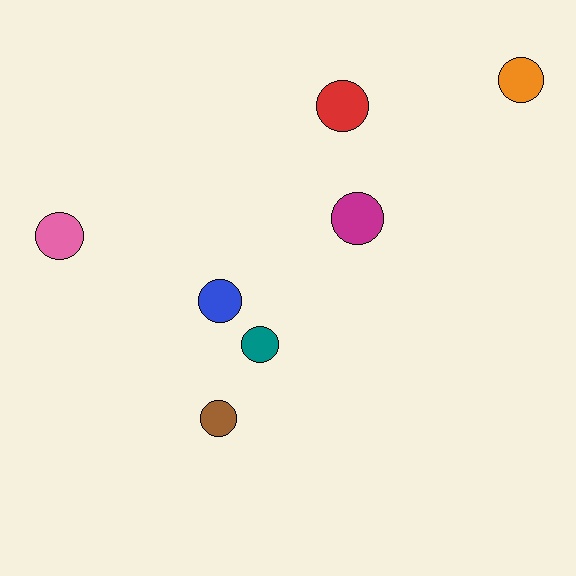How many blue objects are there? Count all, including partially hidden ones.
There is 1 blue object.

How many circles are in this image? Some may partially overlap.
There are 7 circles.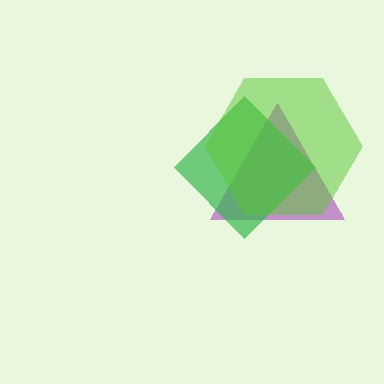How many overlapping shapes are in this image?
There are 3 overlapping shapes in the image.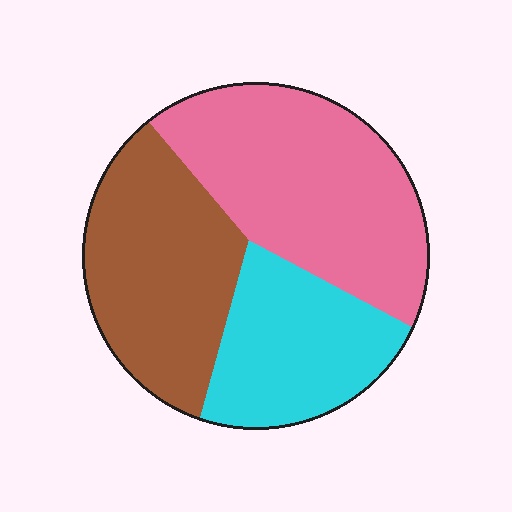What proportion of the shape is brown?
Brown covers around 35% of the shape.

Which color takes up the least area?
Cyan, at roughly 25%.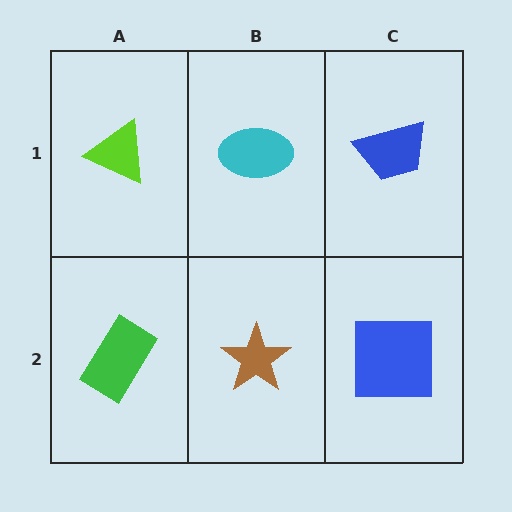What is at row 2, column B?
A brown star.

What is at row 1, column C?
A blue trapezoid.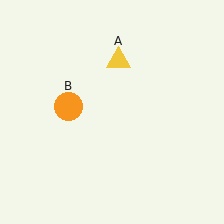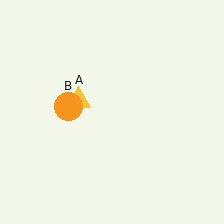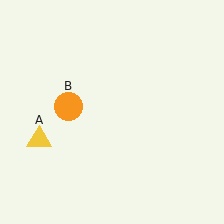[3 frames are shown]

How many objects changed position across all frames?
1 object changed position: yellow triangle (object A).